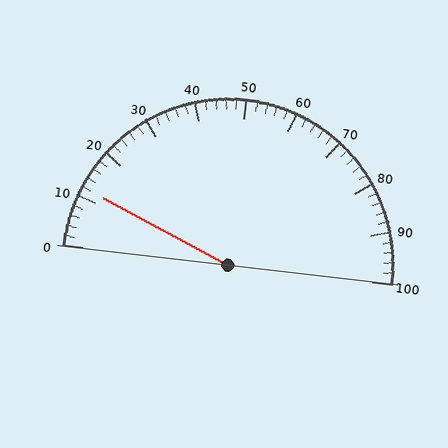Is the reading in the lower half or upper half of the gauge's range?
The reading is in the lower half of the range (0 to 100).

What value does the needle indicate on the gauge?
The needle indicates approximately 12.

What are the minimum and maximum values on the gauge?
The gauge ranges from 0 to 100.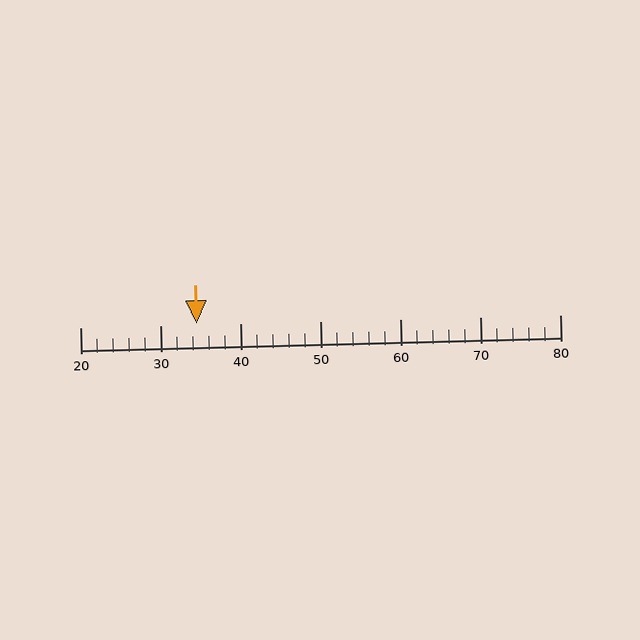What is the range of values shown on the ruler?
The ruler shows values from 20 to 80.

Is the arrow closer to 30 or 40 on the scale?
The arrow is closer to 30.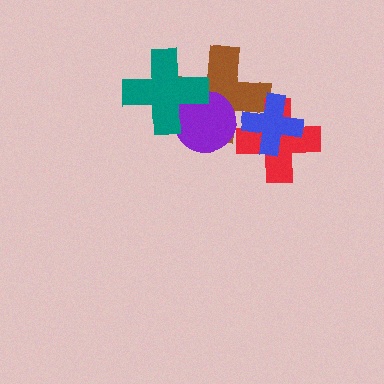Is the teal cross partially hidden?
No, no other shape covers it.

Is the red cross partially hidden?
Yes, it is partially covered by another shape.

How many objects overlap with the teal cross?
2 objects overlap with the teal cross.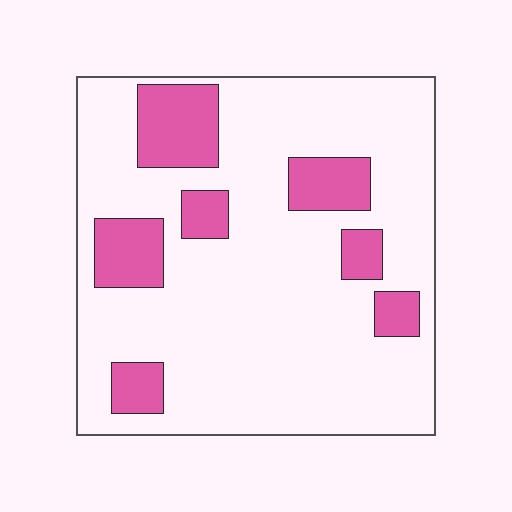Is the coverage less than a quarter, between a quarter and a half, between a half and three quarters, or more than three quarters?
Less than a quarter.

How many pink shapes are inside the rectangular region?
7.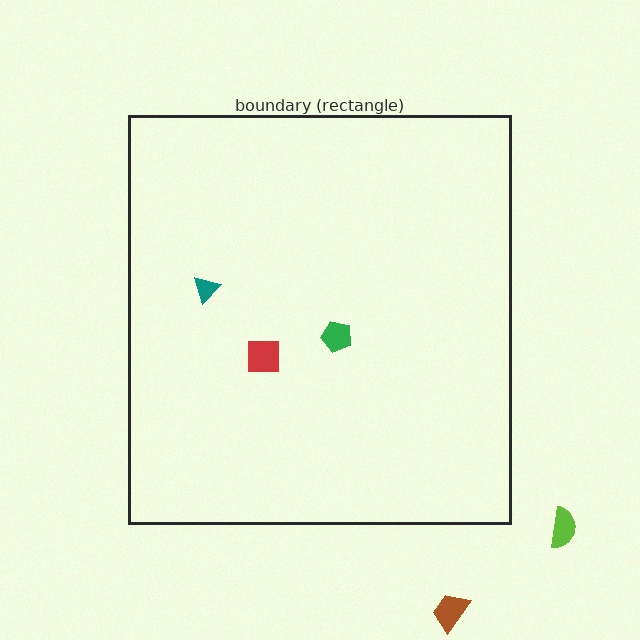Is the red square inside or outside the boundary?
Inside.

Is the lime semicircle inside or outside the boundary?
Outside.